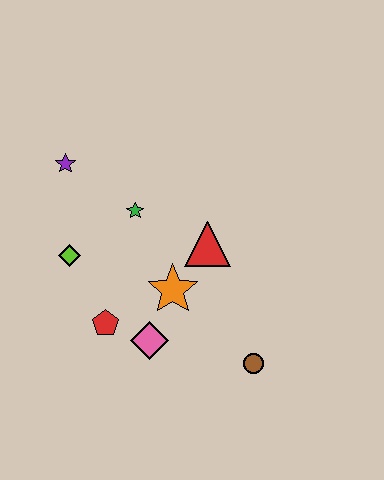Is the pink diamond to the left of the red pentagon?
No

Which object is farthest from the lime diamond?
The brown circle is farthest from the lime diamond.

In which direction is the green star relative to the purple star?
The green star is to the right of the purple star.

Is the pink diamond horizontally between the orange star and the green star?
Yes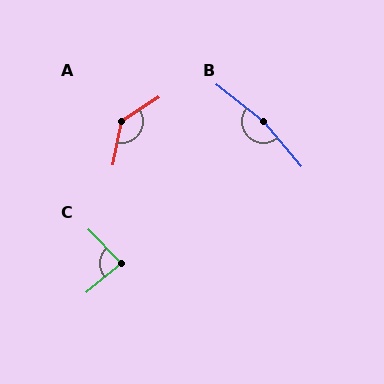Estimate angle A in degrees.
Approximately 134 degrees.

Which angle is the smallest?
C, at approximately 85 degrees.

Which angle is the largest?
B, at approximately 168 degrees.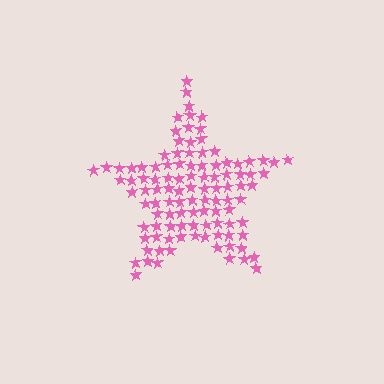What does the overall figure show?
The overall figure shows a star.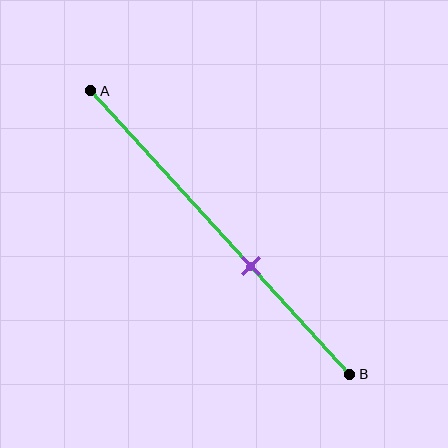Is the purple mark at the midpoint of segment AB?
No, the mark is at about 60% from A, not at the 50% midpoint.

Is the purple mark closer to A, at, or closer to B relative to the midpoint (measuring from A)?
The purple mark is closer to point B than the midpoint of segment AB.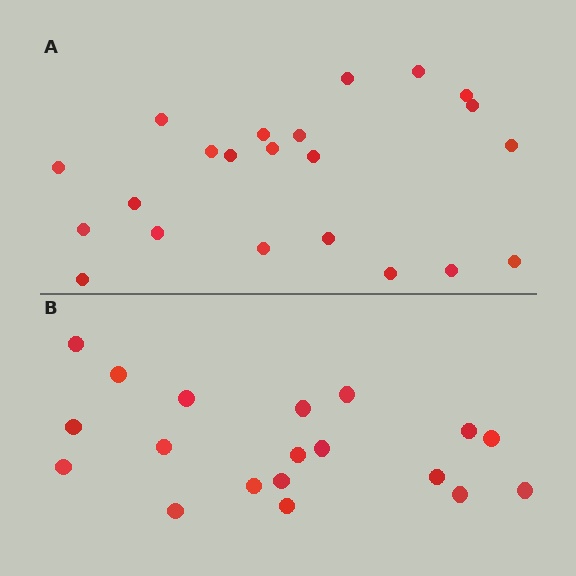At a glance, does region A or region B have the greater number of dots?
Region A (the top region) has more dots.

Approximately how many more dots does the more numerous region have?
Region A has just a few more — roughly 2 or 3 more dots than region B.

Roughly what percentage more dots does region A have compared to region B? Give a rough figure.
About 15% more.